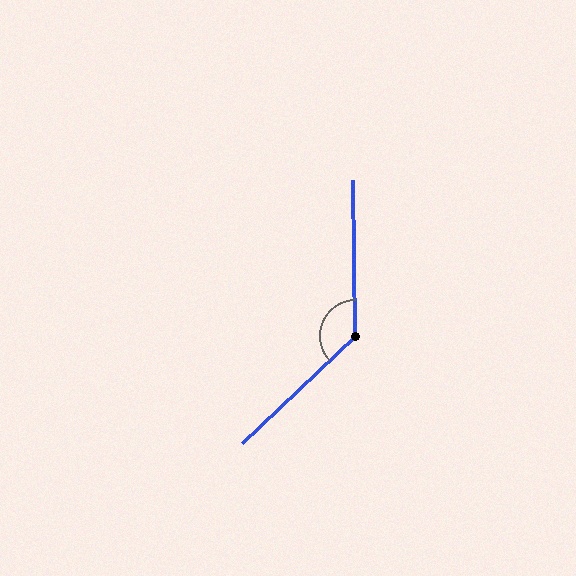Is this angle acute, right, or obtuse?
It is obtuse.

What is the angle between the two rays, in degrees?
Approximately 133 degrees.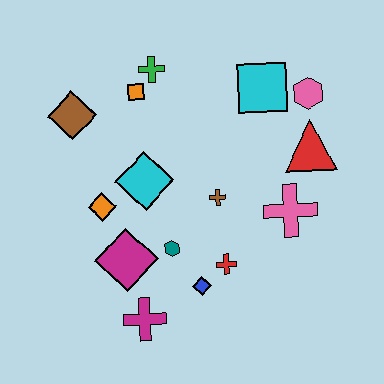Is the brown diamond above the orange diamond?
Yes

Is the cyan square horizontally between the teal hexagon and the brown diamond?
No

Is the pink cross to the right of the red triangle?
No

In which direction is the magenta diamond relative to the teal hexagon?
The magenta diamond is to the left of the teal hexagon.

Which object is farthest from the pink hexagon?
The magenta cross is farthest from the pink hexagon.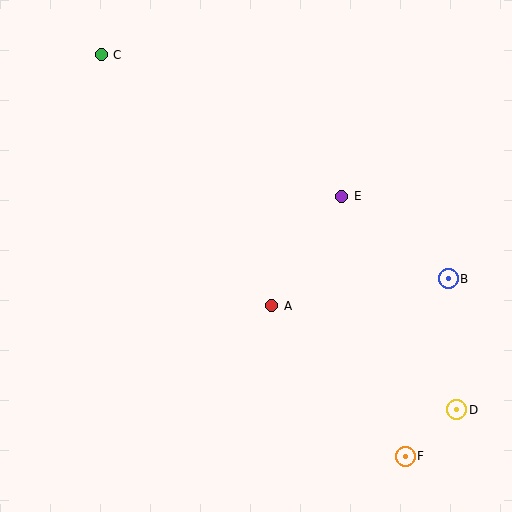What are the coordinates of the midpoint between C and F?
The midpoint between C and F is at (253, 255).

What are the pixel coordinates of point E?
Point E is at (342, 196).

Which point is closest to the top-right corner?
Point E is closest to the top-right corner.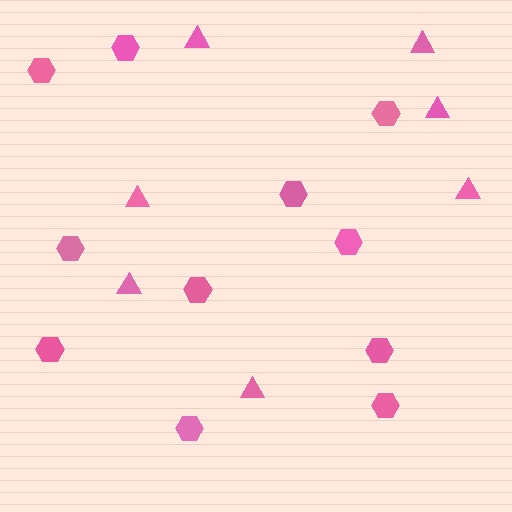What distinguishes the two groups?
There are 2 groups: one group of hexagons (11) and one group of triangles (7).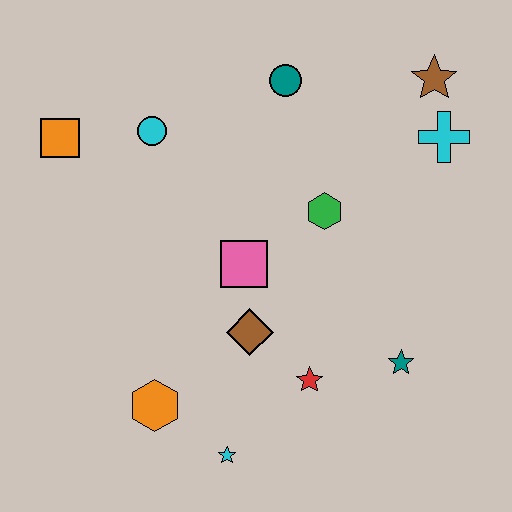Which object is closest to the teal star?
The red star is closest to the teal star.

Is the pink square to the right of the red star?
No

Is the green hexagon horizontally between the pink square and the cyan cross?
Yes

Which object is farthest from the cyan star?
The brown star is farthest from the cyan star.